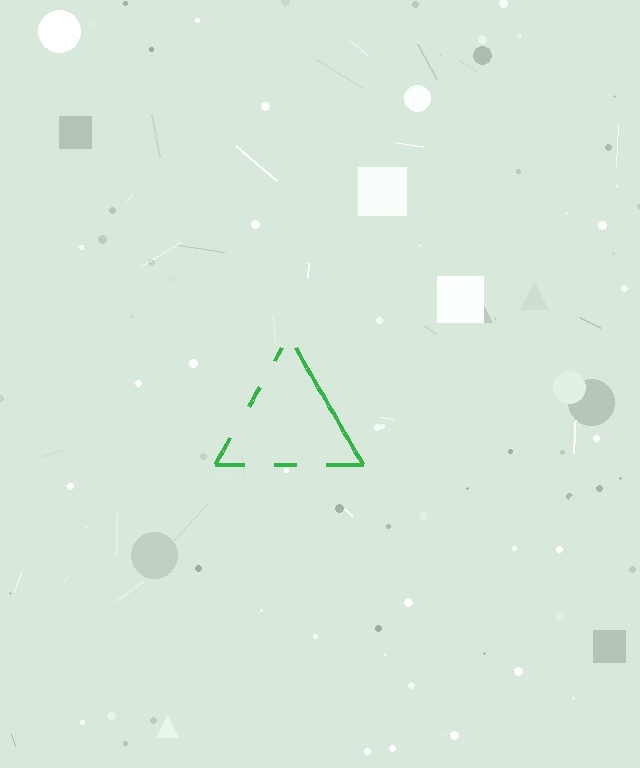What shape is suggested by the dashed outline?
The dashed outline suggests a triangle.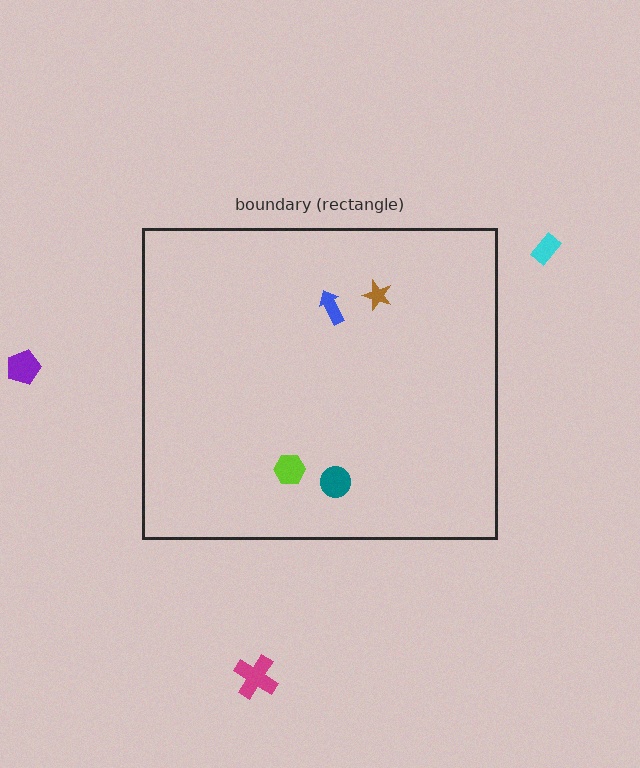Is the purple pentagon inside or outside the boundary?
Outside.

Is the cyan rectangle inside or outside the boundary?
Outside.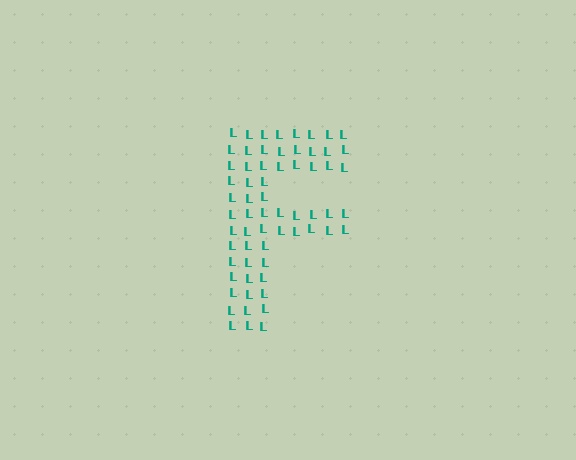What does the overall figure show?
The overall figure shows the letter F.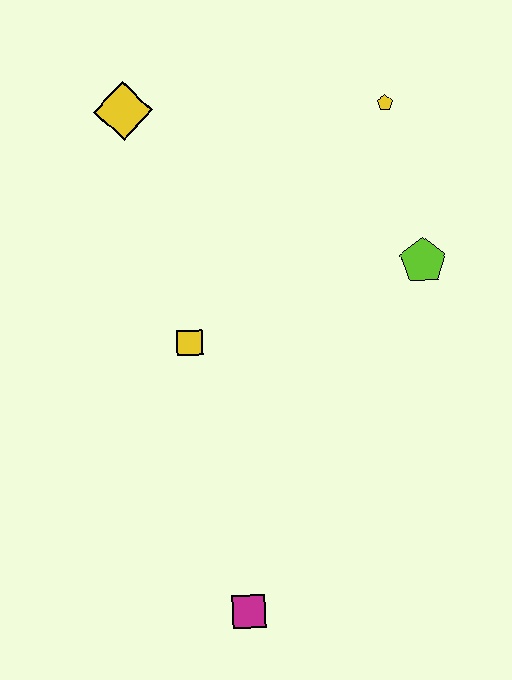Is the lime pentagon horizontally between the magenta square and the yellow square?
No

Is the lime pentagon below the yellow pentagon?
Yes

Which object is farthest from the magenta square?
The yellow pentagon is farthest from the magenta square.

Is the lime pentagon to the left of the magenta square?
No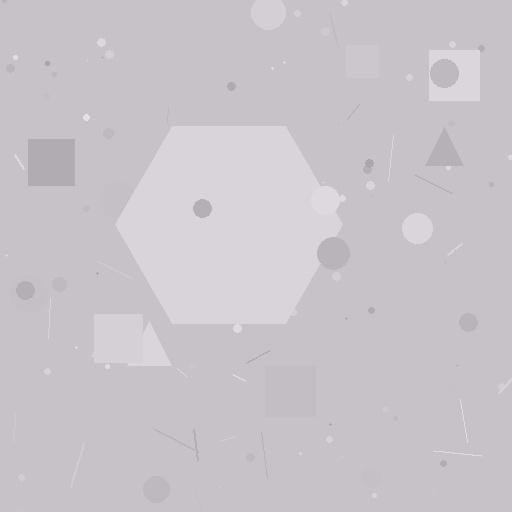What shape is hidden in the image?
A hexagon is hidden in the image.